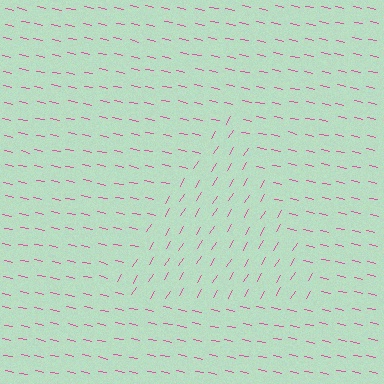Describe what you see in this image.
The image is filled with small pink line segments. A triangle region in the image has lines oriented differently from the surrounding lines, creating a visible texture boundary.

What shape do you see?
I see a triangle.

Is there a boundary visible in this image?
Yes, there is a texture boundary formed by a change in line orientation.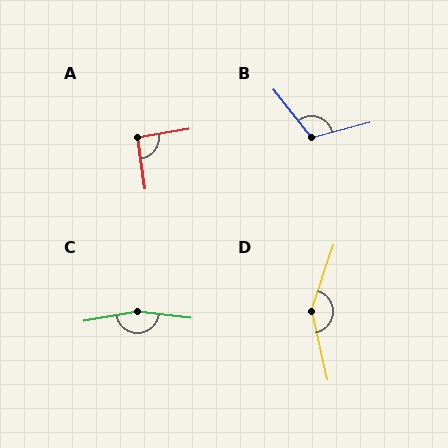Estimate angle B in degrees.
Approximately 113 degrees.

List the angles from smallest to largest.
A (91°), B (113°), D (149°), C (163°).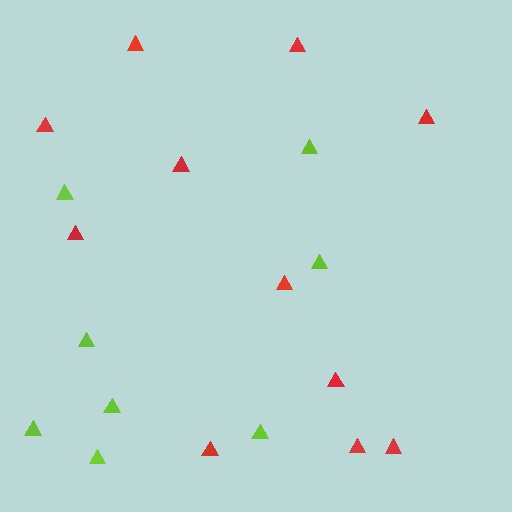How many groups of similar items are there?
There are 2 groups: one group of lime triangles (8) and one group of red triangles (11).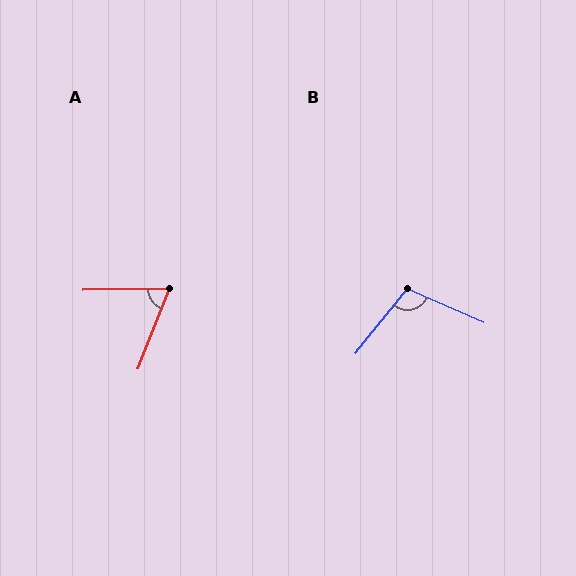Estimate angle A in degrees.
Approximately 68 degrees.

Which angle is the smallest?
A, at approximately 68 degrees.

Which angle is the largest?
B, at approximately 105 degrees.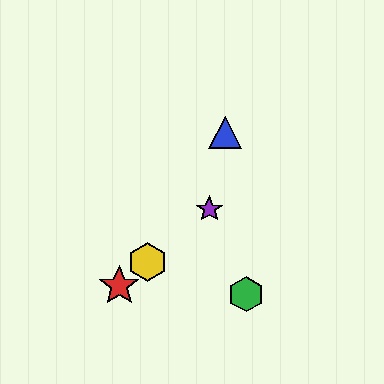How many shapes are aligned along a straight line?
3 shapes (the red star, the yellow hexagon, the purple star) are aligned along a straight line.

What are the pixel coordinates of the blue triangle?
The blue triangle is at (225, 133).